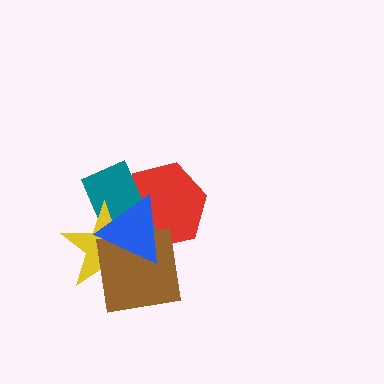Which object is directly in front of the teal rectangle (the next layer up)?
The yellow star is directly in front of the teal rectangle.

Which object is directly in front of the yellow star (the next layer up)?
The brown square is directly in front of the yellow star.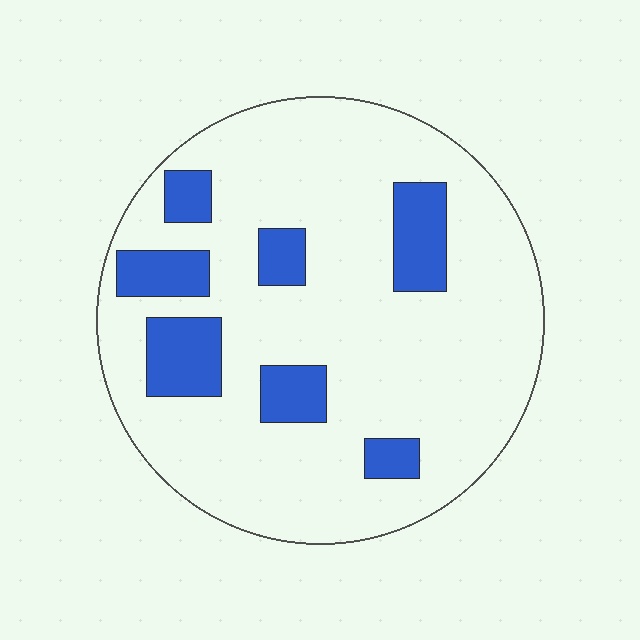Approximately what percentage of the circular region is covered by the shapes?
Approximately 20%.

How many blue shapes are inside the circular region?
7.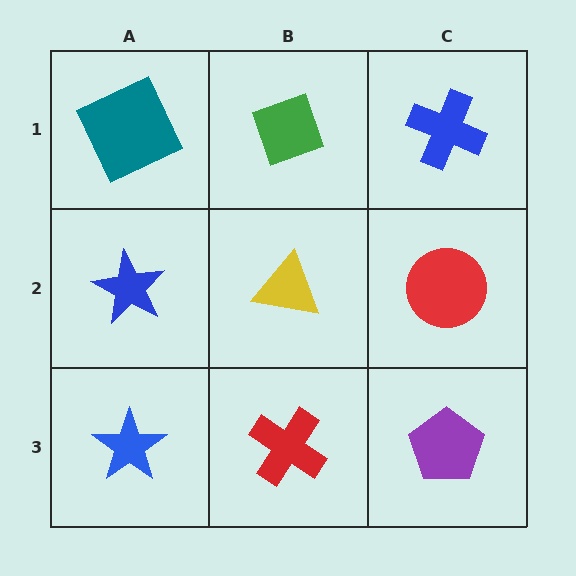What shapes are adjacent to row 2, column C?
A blue cross (row 1, column C), a purple pentagon (row 3, column C), a yellow triangle (row 2, column B).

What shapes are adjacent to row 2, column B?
A green diamond (row 1, column B), a red cross (row 3, column B), a blue star (row 2, column A), a red circle (row 2, column C).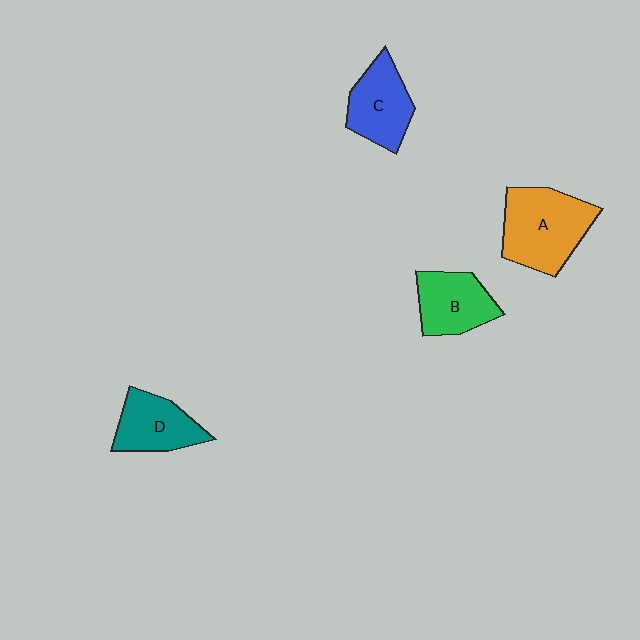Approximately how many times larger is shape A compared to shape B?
Approximately 1.5 times.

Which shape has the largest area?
Shape A (orange).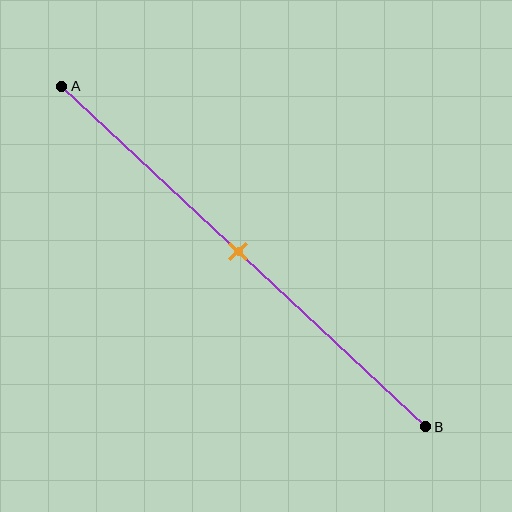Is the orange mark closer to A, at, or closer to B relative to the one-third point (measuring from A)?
The orange mark is closer to point B than the one-third point of segment AB.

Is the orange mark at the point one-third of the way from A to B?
No, the mark is at about 50% from A, not at the 33% one-third point.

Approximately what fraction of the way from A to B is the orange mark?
The orange mark is approximately 50% of the way from A to B.